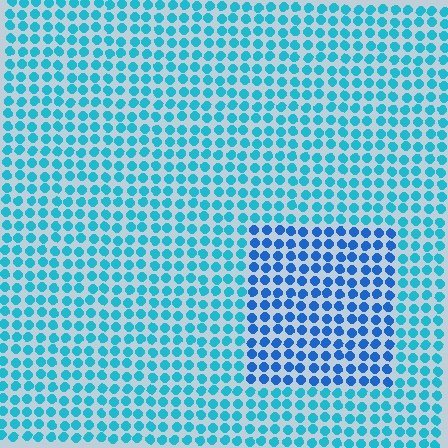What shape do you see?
I see a rectangle.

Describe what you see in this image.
The image is filled with small cyan elements in a uniform arrangement. A rectangle-shaped region is visible where the elements are tinted to a slightly different hue, forming a subtle color boundary.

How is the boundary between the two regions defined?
The boundary is defined purely by a slight shift in hue (about 28 degrees). Spacing, size, and orientation are identical on both sides.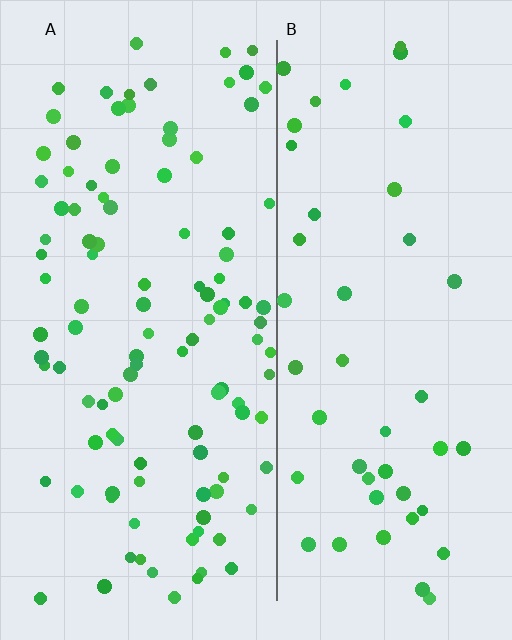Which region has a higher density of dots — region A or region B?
A (the left).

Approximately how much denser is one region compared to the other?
Approximately 2.4× — region A over region B.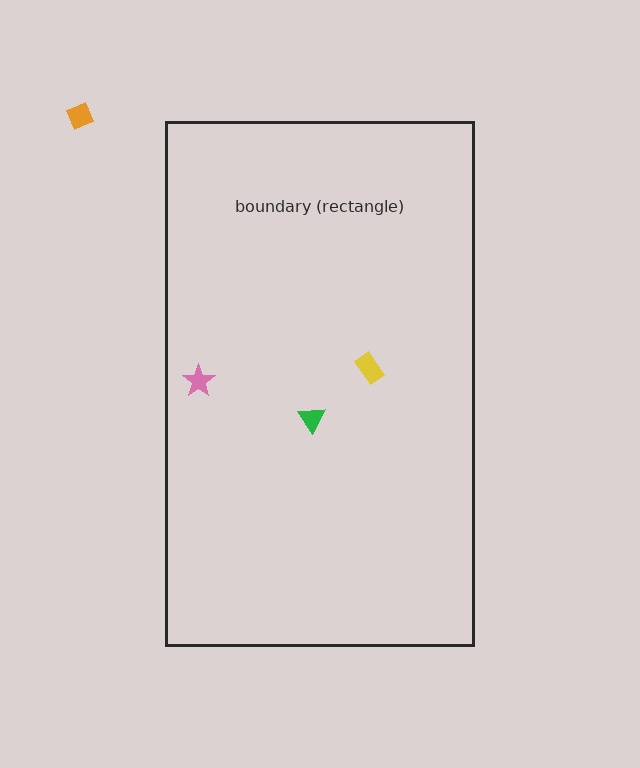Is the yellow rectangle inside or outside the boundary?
Inside.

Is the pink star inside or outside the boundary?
Inside.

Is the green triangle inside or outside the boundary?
Inside.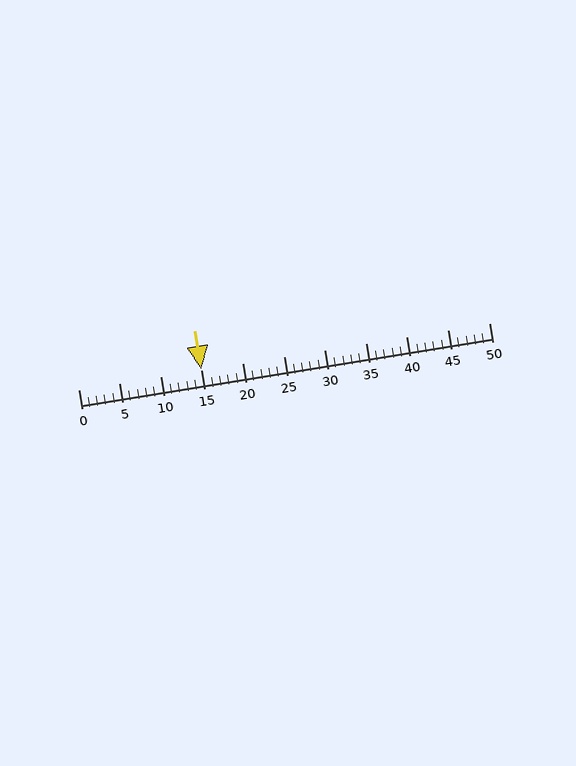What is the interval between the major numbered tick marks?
The major tick marks are spaced 5 units apart.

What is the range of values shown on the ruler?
The ruler shows values from 0 to 50.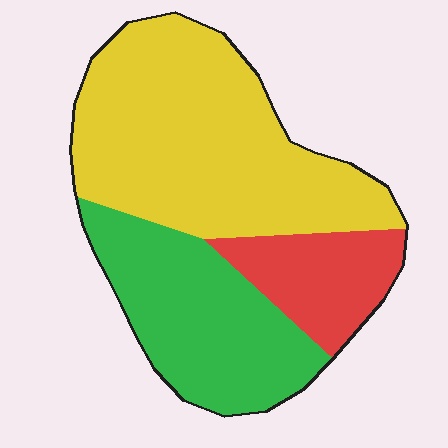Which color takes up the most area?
Yellow, at roughly 50%.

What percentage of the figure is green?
Green takes up about one third (1/3) of the figure.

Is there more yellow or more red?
Yellow.